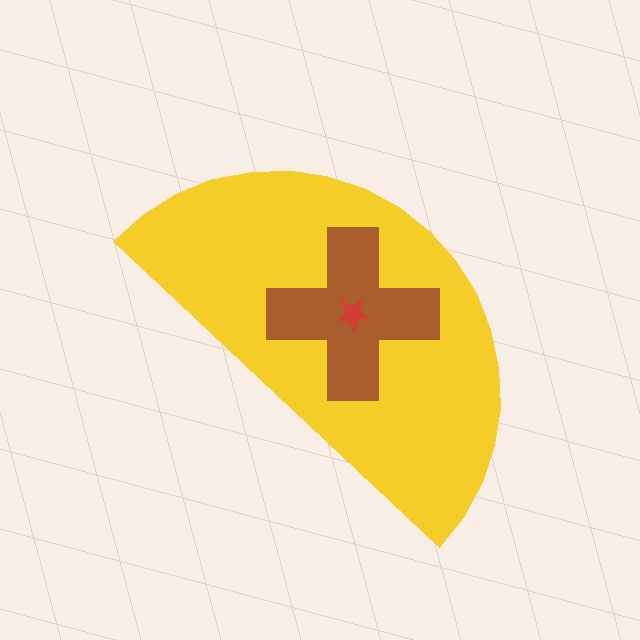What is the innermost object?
The red star.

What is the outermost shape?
The yellow semicircle.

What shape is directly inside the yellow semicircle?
The brown cross.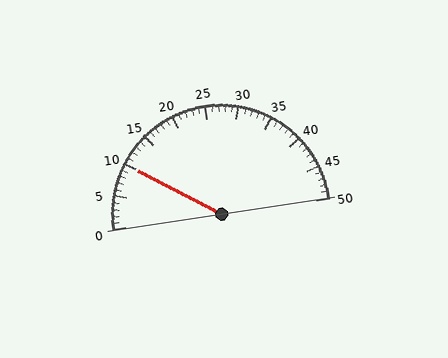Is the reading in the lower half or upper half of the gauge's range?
The reading is in the lower half of the range (0 to 50).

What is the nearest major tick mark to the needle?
The nearest major tick mark is 10.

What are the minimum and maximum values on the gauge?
The gauge ranges from 0 to 50.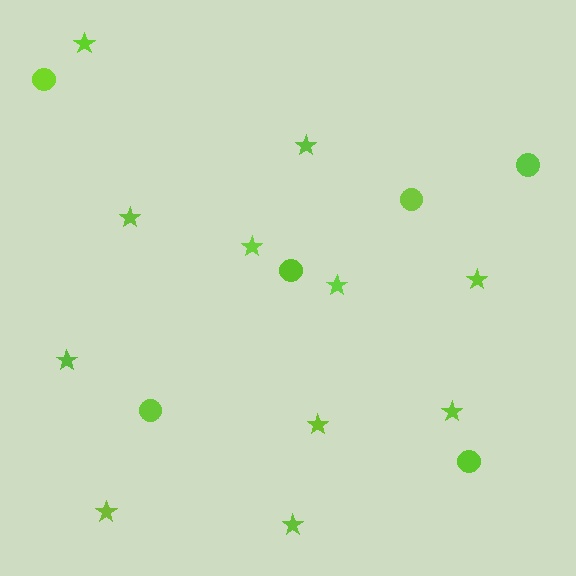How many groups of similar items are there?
There are 2 groups: one group of stars (11) and one group of circles (6).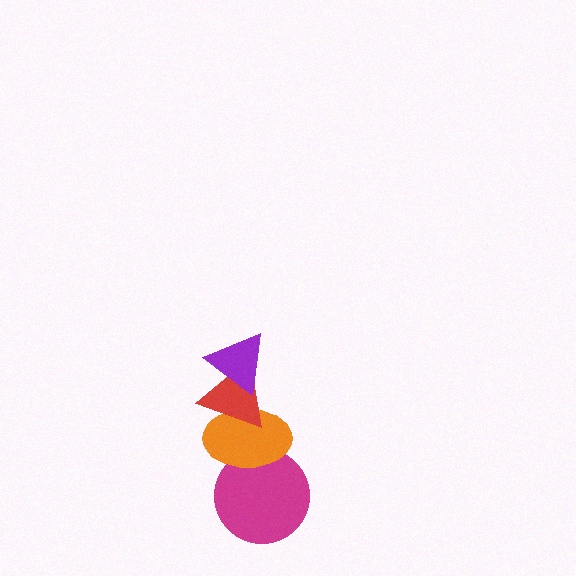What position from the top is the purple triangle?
The purple triangle is 1st from the top.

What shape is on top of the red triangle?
The purple triangle is on top of the red triangle.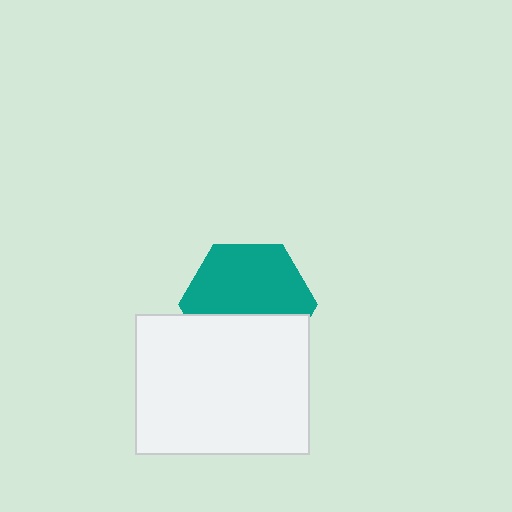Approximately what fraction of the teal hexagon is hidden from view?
Roughly 40% of the teal hexagon is hidden behind the white rectangle.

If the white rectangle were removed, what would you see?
You would see the complete teal hexagon.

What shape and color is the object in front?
The object in front is a white rectangle.